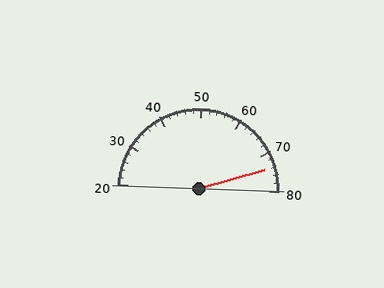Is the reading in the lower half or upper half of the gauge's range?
The reading is in the upper half of the range (20 to 80).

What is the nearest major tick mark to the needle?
The nearest major tick mark is 70.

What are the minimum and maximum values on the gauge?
The gauge ranges from 20 to 80.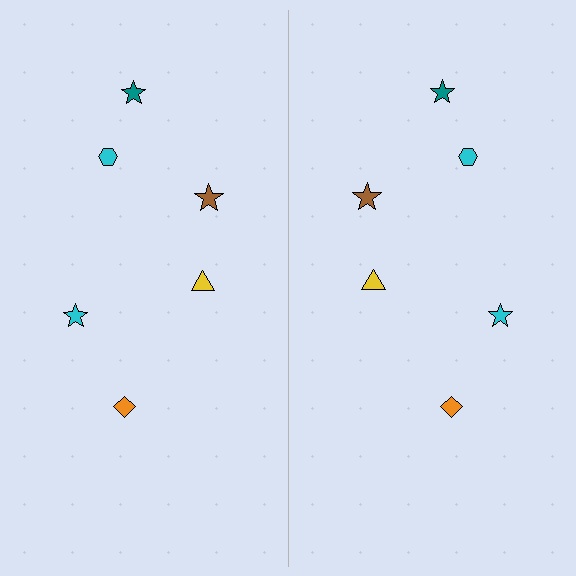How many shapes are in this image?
There are 12 shapes in this image.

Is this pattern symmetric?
Yes, this pattern has bilateral (reflection) symmetry.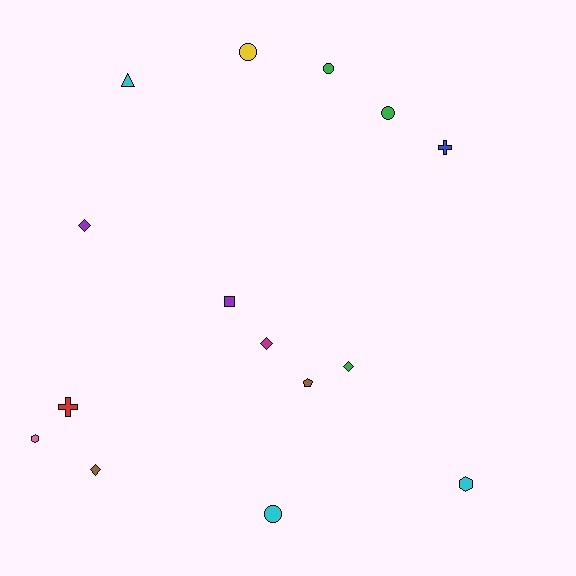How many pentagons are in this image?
There is 1 pentagon.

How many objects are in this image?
There are 15 objects.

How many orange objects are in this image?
There are no orange objects.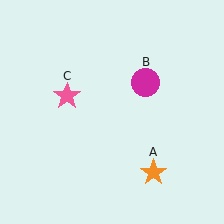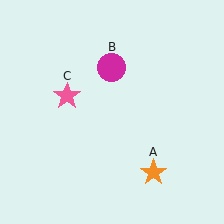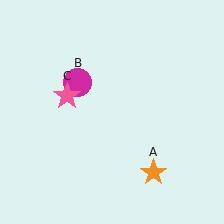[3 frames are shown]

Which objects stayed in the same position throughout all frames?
Orange star (object A) and pink star (object C) remained stationary.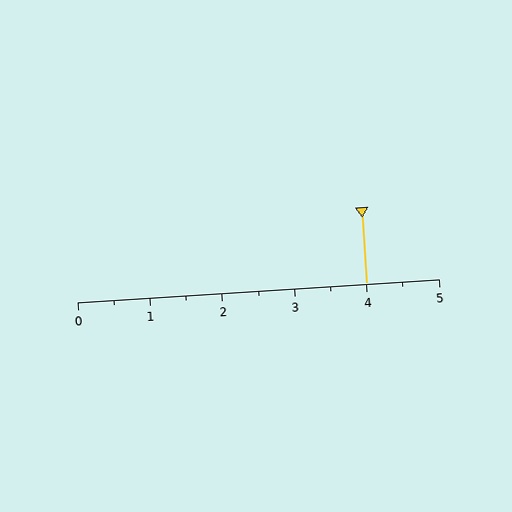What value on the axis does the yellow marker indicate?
The marker indicates approximately 4.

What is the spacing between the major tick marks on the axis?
The major ticks are spaced 1 apart.